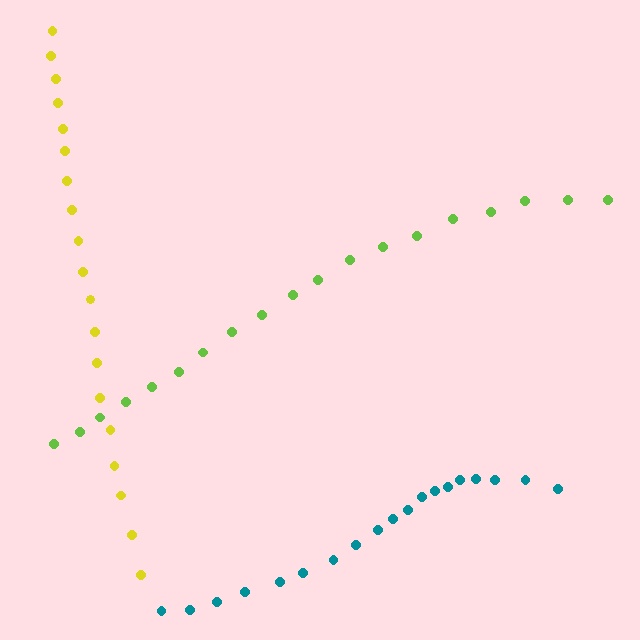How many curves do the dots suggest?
There are 3 distinct paths.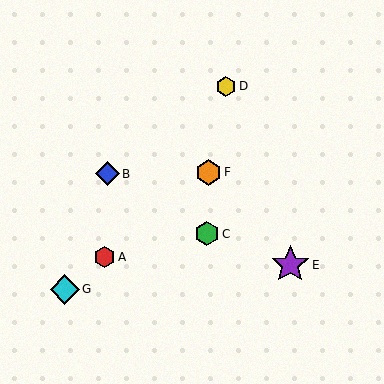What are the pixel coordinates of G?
Object G is at (65, 289).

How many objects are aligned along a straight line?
3 objects (A, F, G) are aligned along a straight line.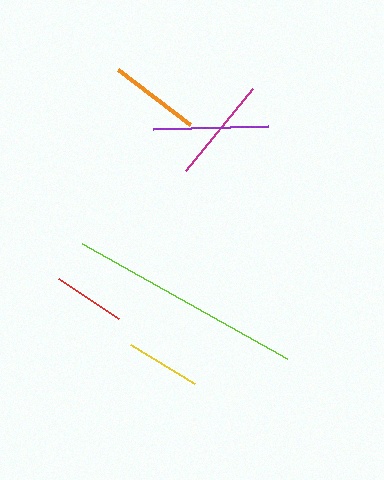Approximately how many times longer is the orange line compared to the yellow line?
The orange line is approximately 1.2 times the length of the yellow line.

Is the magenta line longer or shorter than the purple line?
The purple line is longer than the magenta line.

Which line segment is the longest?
The lime line is the longest at approximately 235 pixels.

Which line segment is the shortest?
The red line is the shortest at approximately 72 pixels.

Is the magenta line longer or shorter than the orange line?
The magenta line is longer than the orange line.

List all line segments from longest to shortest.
From longest to shortest: lime, purple, magenta, orange, yellow, red.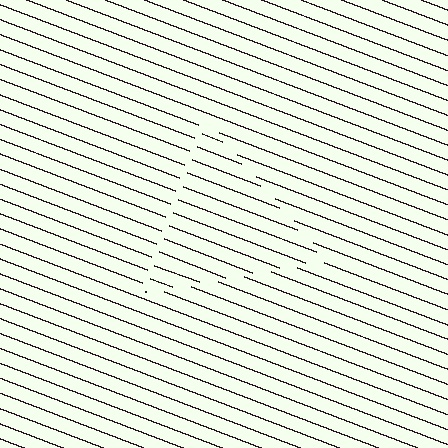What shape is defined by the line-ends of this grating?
An illusory triangle. The interior of the shape contains the same grating, shifted by half a period — the contour is defined by the phase discontinuity where line-ends from the inner and outer gratings abut.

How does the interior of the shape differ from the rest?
The interior of the shape contains the same grating, shifted by half a period — the contour is defined by the phase discontinuity where line-ends from the inner and outer gratings abut.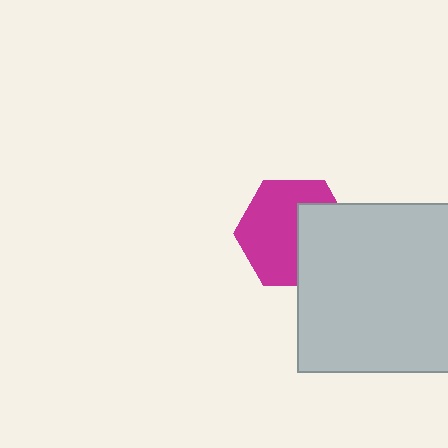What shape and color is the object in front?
The object in front is a light gray rectangle.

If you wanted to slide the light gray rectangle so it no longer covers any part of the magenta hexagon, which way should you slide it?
Slide it right — that is the most direct way to separate the two shapes.